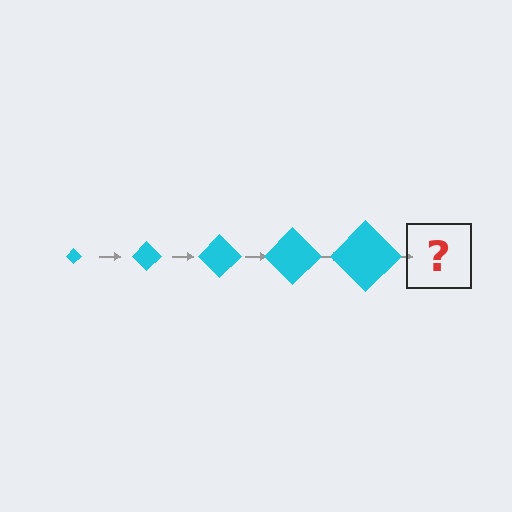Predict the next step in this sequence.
The next step is a cyan diamond, larger than the previous one.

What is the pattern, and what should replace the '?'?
The pattern is that the diamond gets progressively larger each step. The '?' should be a cyan diamond, larger than the previous one.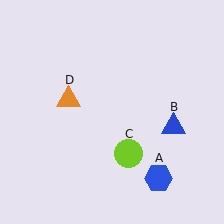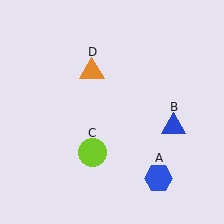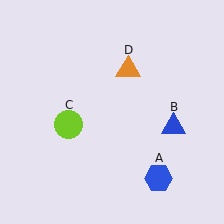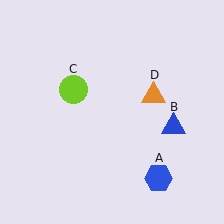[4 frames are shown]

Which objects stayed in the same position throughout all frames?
Blue hexagon (object A) and blue triangle (object B) remained stationary.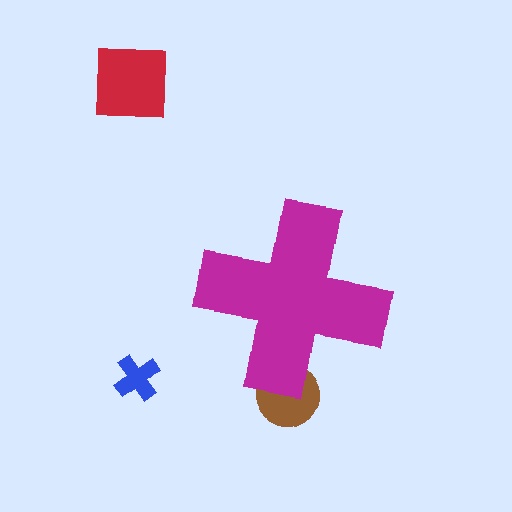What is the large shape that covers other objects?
A magenta cross.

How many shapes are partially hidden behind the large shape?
1 shape is partially hidden.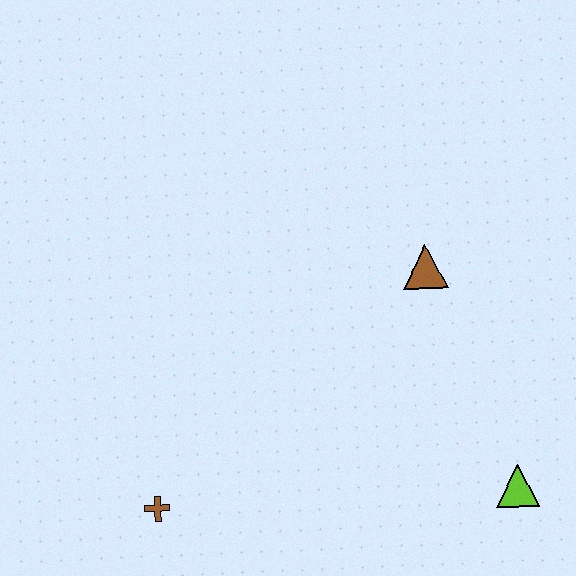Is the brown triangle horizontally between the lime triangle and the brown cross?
Yes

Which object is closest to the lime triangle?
The brown triangle is closest to the lime triangle.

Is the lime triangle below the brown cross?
No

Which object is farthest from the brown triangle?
The brown cross is farthest from the brown triangle.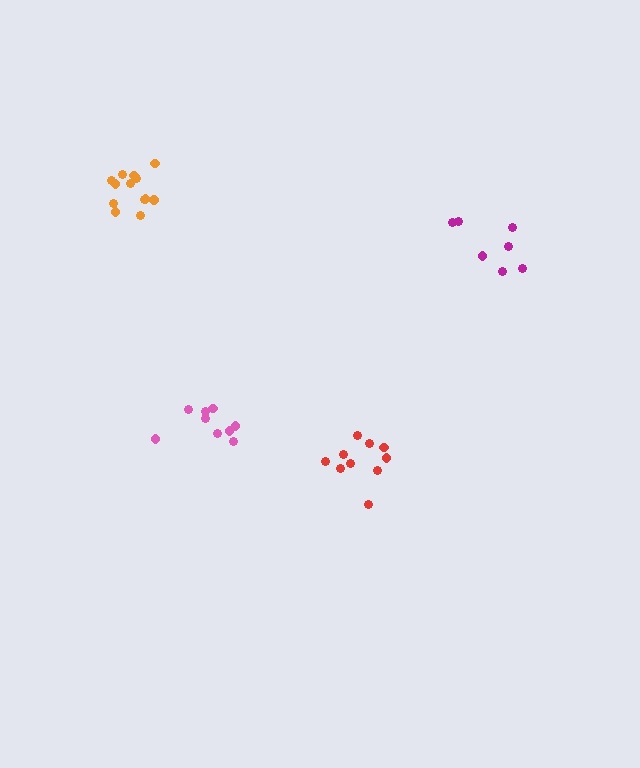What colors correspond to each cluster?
The clusters are colored: pink, magenta, red, orange.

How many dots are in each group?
Group 1: 9 dots, Group 2: 7 dots, Group 3: 10 dots, Group 4: 13 dots (39 total).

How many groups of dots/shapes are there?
There are 4 groups.